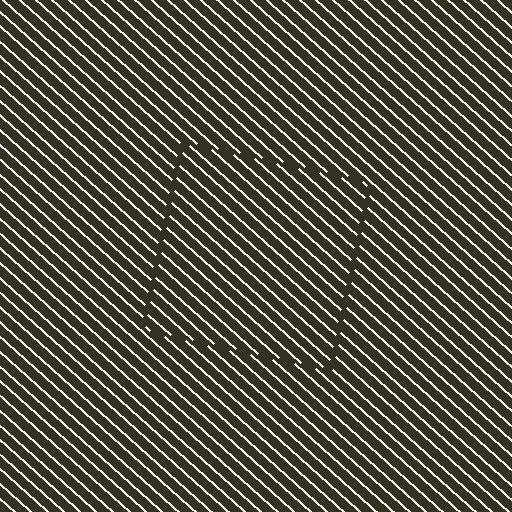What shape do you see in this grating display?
An illusory square. The interior of the shape contains the same grating, shifted by half a period — the contour is defined by the phase discontinuity where line-ends from the inner and outer gratings abut.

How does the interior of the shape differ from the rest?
The interior of the shape contains the same grating, shifted by half a period — the contour is defined by the phase discontinuity where line-ends from the inner and outer gratings abut.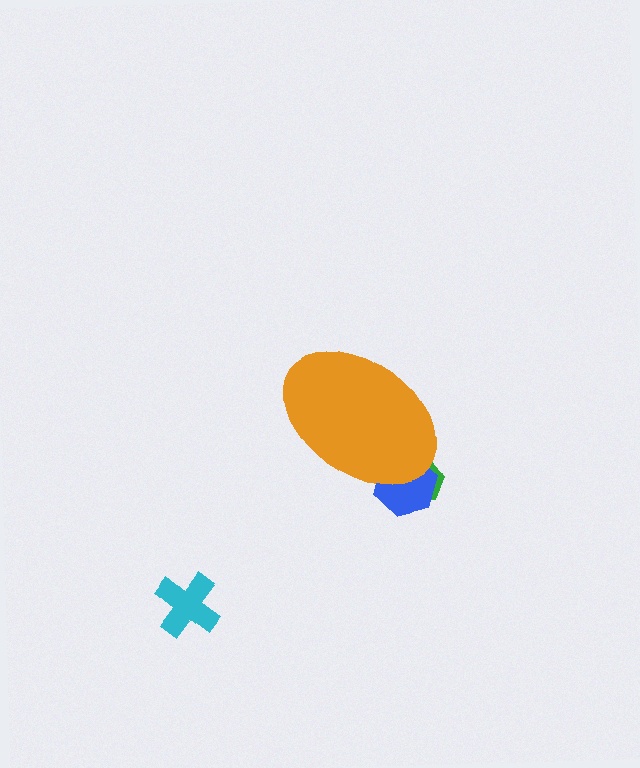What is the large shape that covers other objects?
An orange ellipse.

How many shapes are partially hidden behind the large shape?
2 shapes are partially hidden.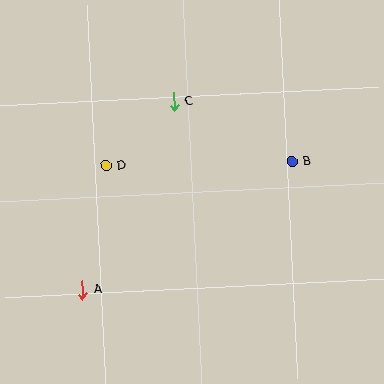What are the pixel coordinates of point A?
Point A is at (82, 290).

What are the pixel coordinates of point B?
Point B is at (292, 162).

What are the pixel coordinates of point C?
Point C is at (174, 102).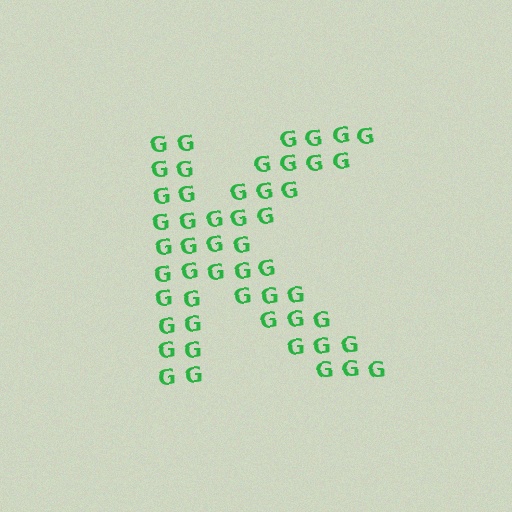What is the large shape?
The large shape is the letter K.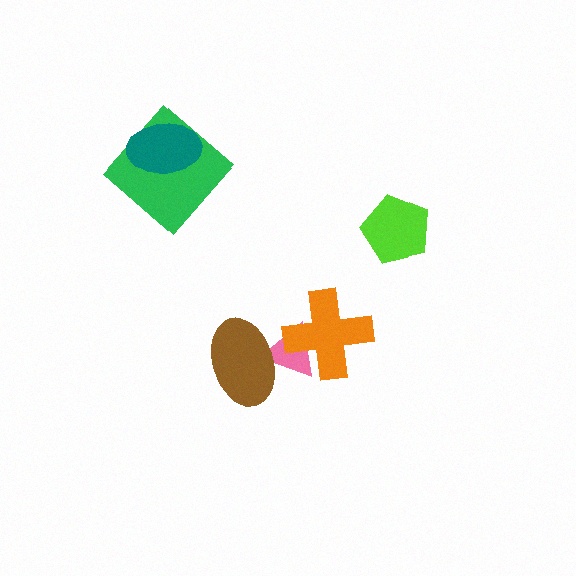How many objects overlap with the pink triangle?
2 objects overlap with the pink triangle.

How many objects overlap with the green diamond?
1 object overlaps with the green diamond.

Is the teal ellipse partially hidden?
No, no other shape covers it.